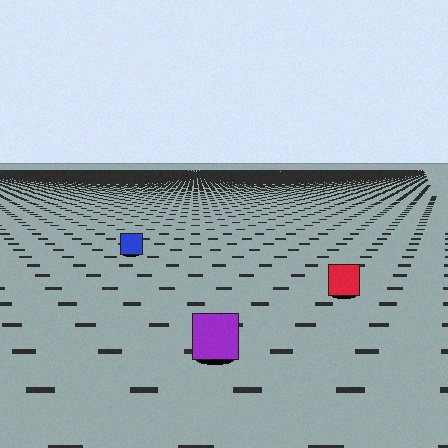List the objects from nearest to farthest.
From nearest to farthest: the purple square, the red square, the blue square.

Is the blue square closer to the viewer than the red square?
No. The red square is closer — you can tell from the texture gradient: the ground texture is coarser near it.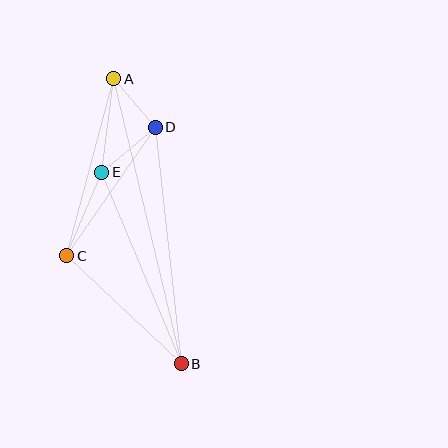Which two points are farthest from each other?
Points A and B are farthest from each other.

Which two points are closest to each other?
Points A and D are closest to each other.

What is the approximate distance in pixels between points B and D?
The distance between B and D is approximately 238 pixels.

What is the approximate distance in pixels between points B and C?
The distance between B and C is approximately 158 pixels.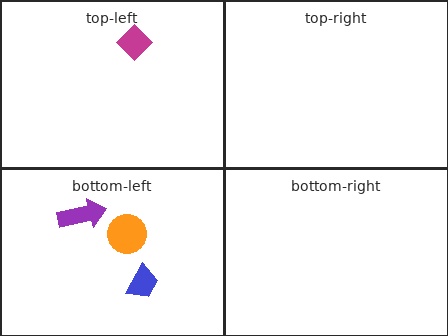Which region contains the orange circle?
The bottom-left region.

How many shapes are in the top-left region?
1.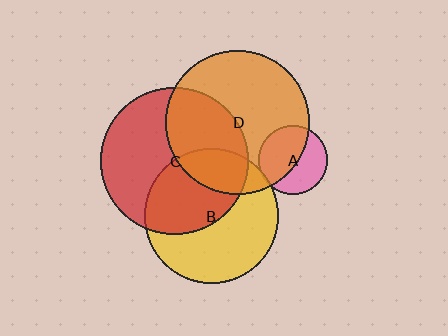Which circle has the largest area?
Circle C (red).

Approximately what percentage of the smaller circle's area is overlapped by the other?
Approximately 20%.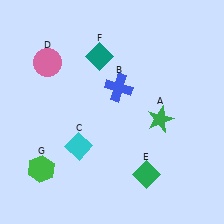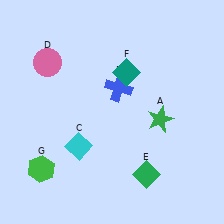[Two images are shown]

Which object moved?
The teal diamond (F) moved right.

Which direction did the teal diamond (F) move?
The teal diamond (F) moved right.